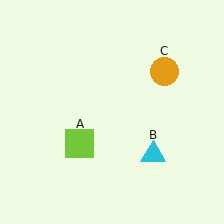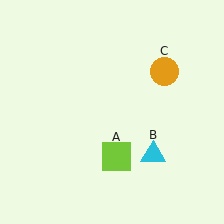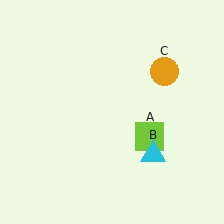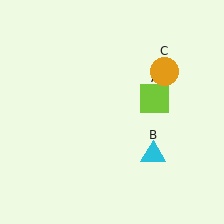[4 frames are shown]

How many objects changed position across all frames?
1 object changed position: lime square (object A).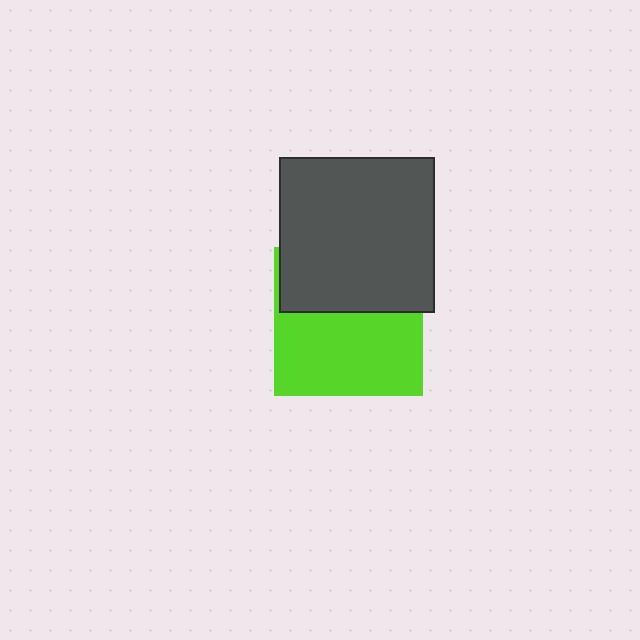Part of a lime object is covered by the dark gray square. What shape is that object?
It is a square.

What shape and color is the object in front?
The object in front is a dark gray square.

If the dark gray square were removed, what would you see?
You would see the complete lime square.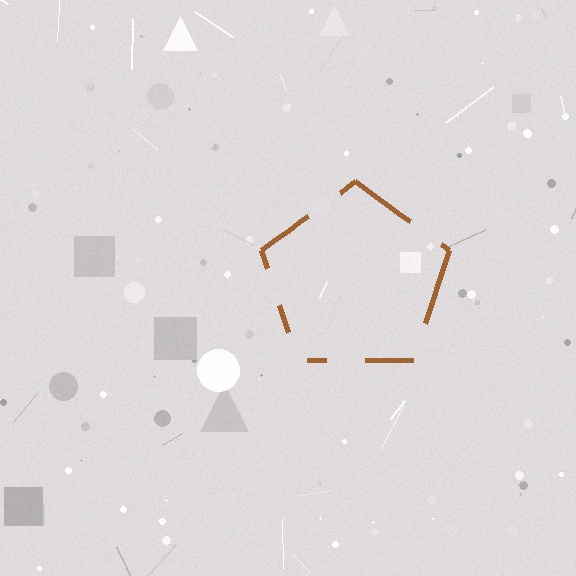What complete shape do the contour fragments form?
The contour fragments form a pentagon.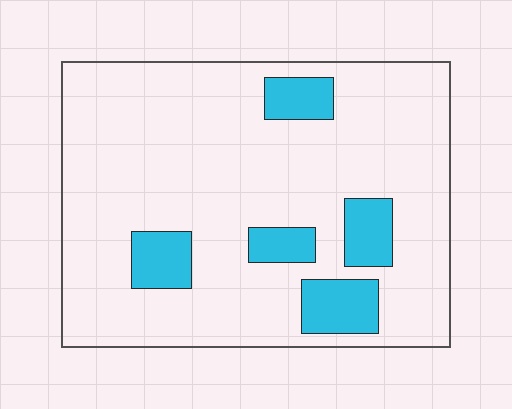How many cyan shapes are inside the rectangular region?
5.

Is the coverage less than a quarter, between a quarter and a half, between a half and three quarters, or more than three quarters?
Less than a quarter.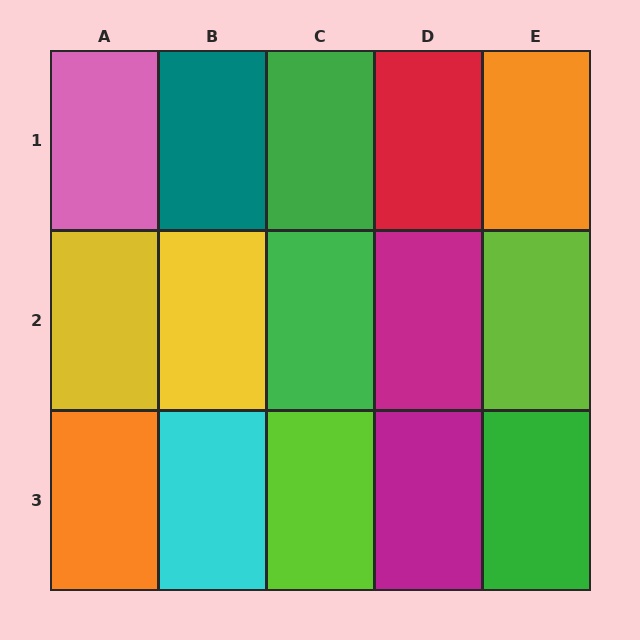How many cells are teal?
1 cell is teal.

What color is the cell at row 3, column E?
Green.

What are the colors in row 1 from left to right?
Pink, teal, green, red, orange.